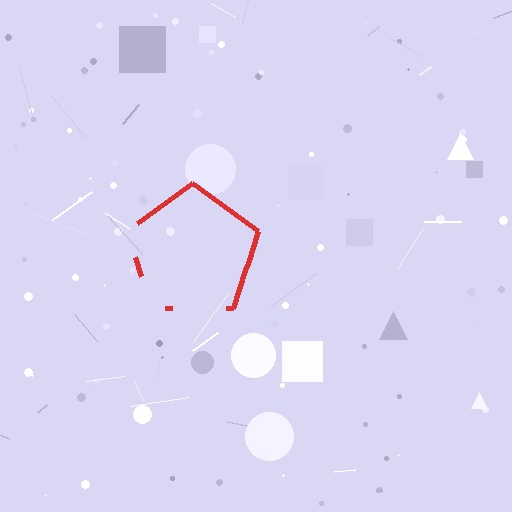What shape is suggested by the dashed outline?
The dashed outline suggests a pentagon.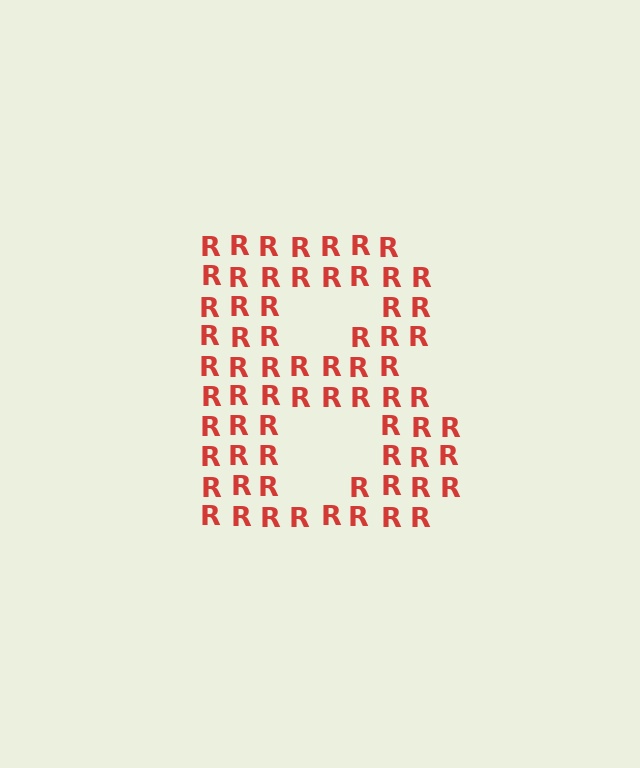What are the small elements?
The small elements are letter R's.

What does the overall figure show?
The overall figure shows the letter B.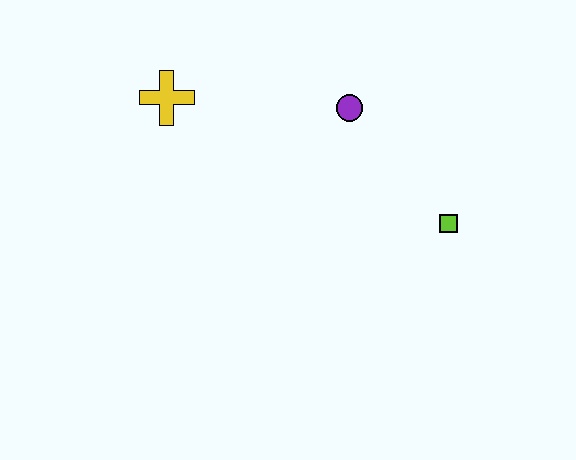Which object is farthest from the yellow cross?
The lime square is farthest from the yellow cross.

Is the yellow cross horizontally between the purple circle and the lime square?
No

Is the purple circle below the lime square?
No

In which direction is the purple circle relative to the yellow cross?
The purple circle is to the right of the yellow cross.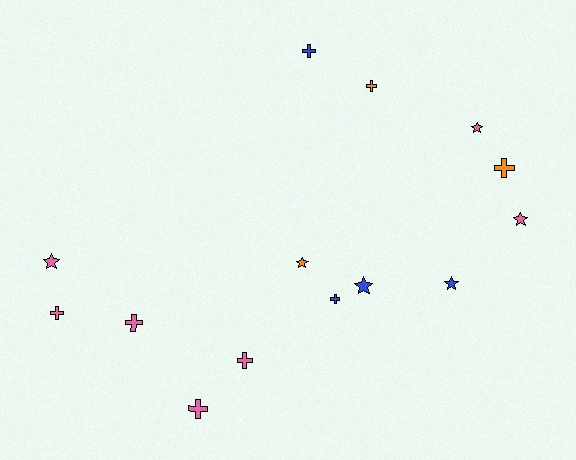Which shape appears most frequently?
Cross, with 8 objects.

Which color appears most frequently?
Pink, with 7 objects.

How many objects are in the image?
There are 14 objects.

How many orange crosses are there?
There are 2 orange crosses.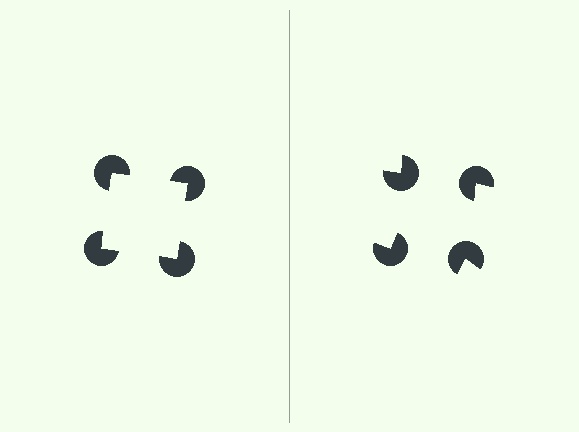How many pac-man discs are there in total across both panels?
8 — 4 on each side.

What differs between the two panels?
The pac-man discs are positioned identically on both sides; only the wedge orientations differ. On the left they align to a square; on the right they are misaligned.